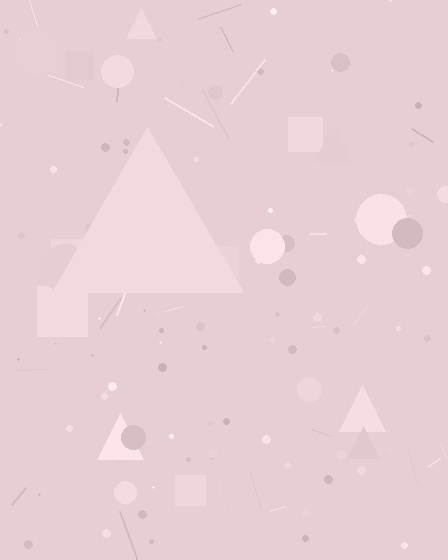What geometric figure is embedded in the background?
A triangle is embedded in the background.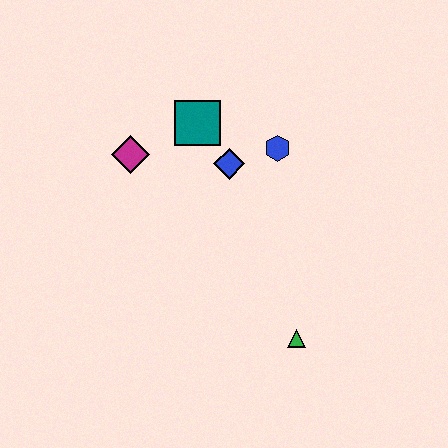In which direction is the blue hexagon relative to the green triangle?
The blue hexagon is above the green triangle.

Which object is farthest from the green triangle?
The magenta diamond is farthest from the green triangle.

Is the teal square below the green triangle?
No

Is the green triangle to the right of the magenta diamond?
Yes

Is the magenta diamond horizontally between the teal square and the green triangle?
No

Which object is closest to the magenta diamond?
The teal square is closest to the magenta diamond.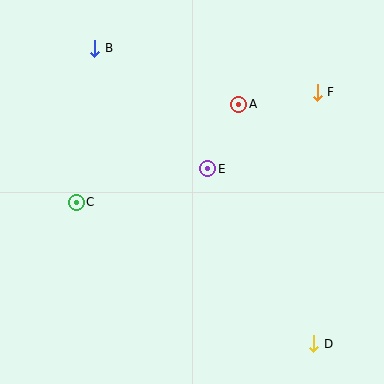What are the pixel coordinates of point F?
Point F is at (317, 92).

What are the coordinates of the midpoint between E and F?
The midpoint between E and F is at (262, 130).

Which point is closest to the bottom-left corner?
Point C is closest to the bottom-left corner.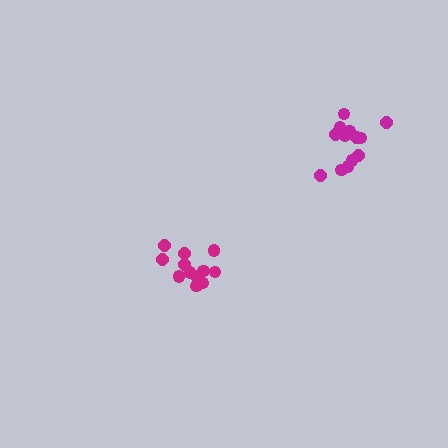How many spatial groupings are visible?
There are 2 spatial groupings.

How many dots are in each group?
Group 1: 13 dots, Group 2: 12 dots (25 total).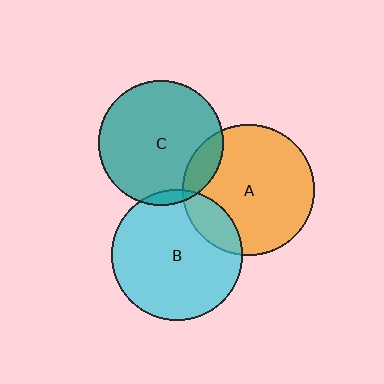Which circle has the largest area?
Circle A (orange).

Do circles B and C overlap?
Yes.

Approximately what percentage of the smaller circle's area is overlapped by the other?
Approximately 5%.